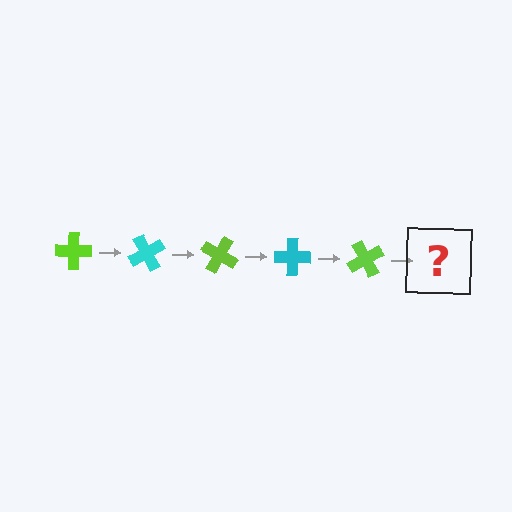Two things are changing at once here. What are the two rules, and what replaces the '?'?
The two rules are that it rotates 60 degrees each step and the color cycles through lime and cyan. The '?' should be a cyan cross, rotated 300 degrees from the start.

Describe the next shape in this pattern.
It should be a cyan cross, rotated 300 degrees from the start.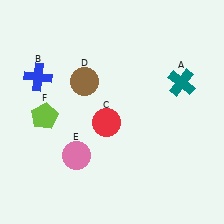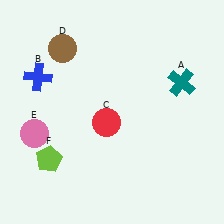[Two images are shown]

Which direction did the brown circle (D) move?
The brown circle (D) moved up.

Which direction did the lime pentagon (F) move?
The lime pentagon (F) moved down.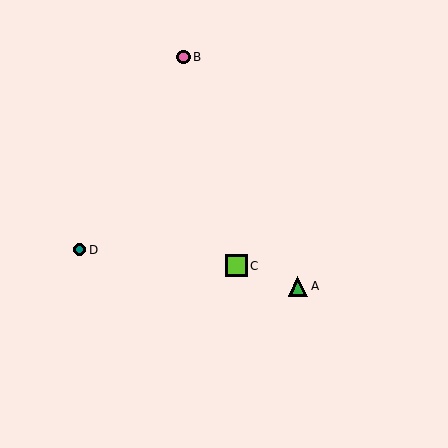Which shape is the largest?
The lime square (labeled C) is the largest.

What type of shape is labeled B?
Shape B is a pink circle.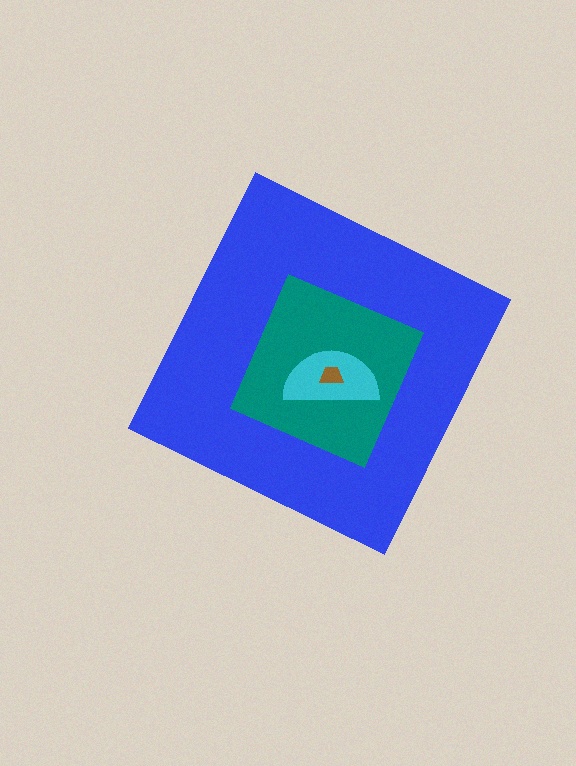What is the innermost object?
The brown trapezoid.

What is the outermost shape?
The blue diamond.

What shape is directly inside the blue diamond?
The teal square.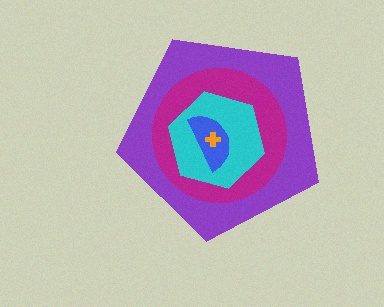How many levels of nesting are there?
5.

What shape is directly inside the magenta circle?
The cyan hexagon.